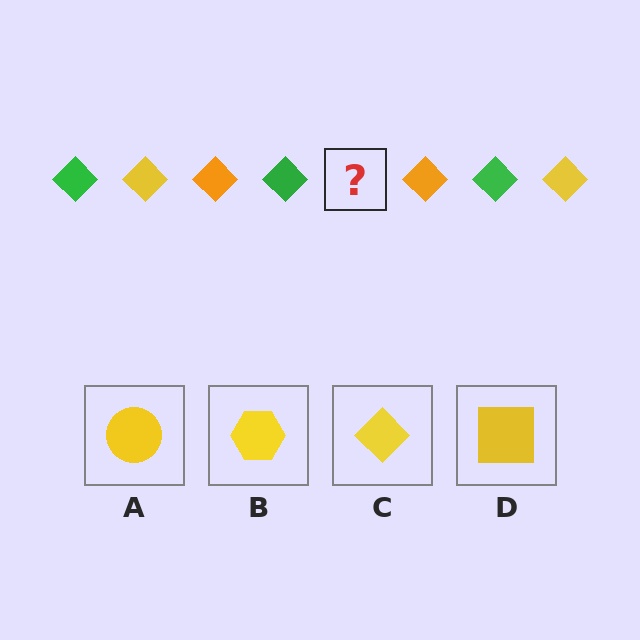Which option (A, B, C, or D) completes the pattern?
C.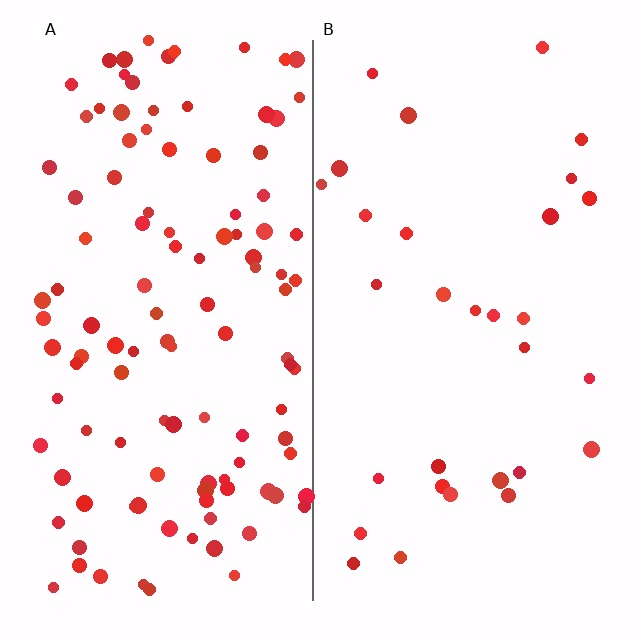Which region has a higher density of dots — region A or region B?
A (the left).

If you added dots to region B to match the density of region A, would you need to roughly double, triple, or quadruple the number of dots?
Approximately quadruple.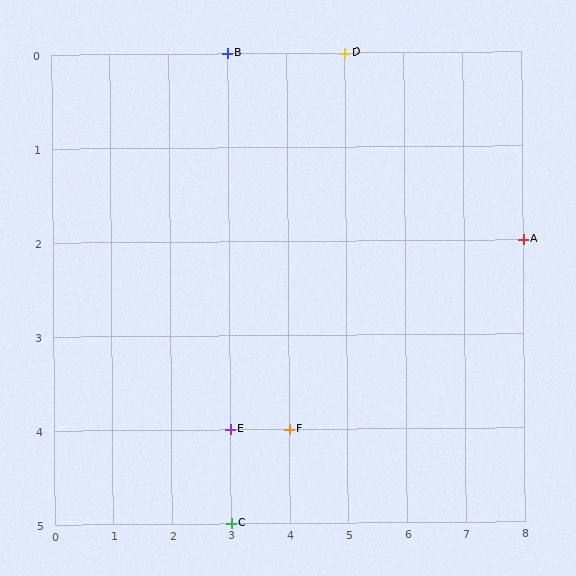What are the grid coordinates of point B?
Point B is at grid coordinates (3, 0).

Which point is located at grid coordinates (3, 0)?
Point B is at (3, 0).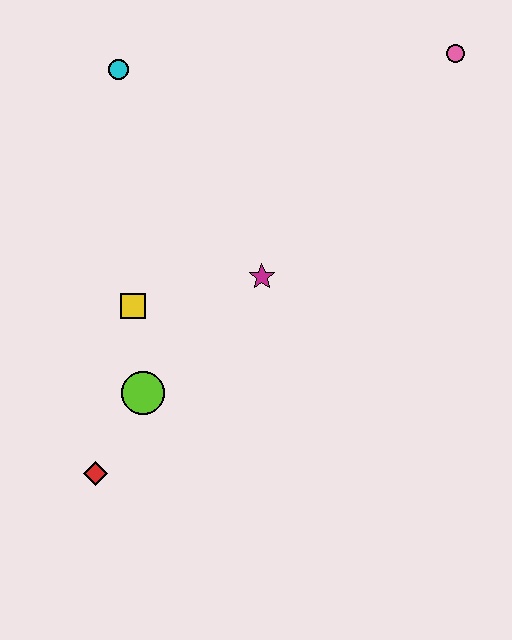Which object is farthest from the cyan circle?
The red diamond is farthest from the cyan circle.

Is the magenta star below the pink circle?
Yes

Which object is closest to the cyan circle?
The yellow square is closest to the cyan circle.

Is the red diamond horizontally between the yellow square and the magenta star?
No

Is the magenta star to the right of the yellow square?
Yes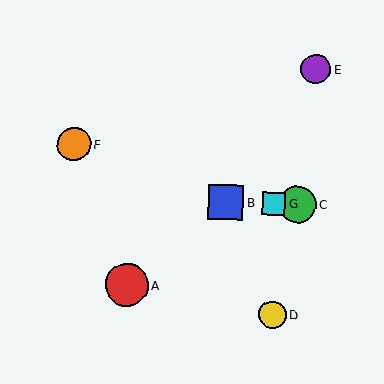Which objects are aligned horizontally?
Objects B, C, G are aligned horizontally.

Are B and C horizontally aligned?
Yes, both are at y≈202.